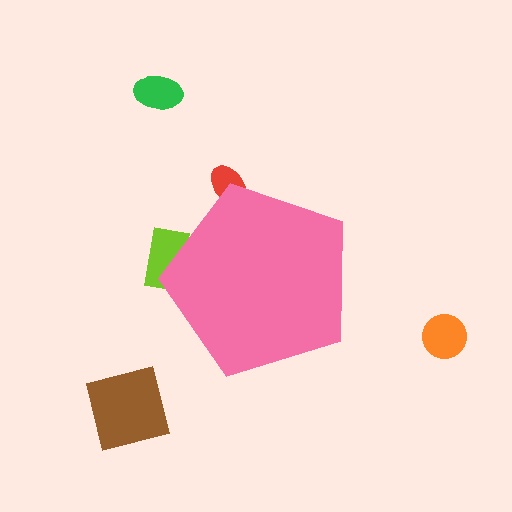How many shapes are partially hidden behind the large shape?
2 shapes are partially hidden.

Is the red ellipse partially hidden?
Yes, the red ellipse is partially hidden behind the pink pentagon.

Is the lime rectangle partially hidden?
Yes, the lime rectangle is partially hidden behind the pink pentagon.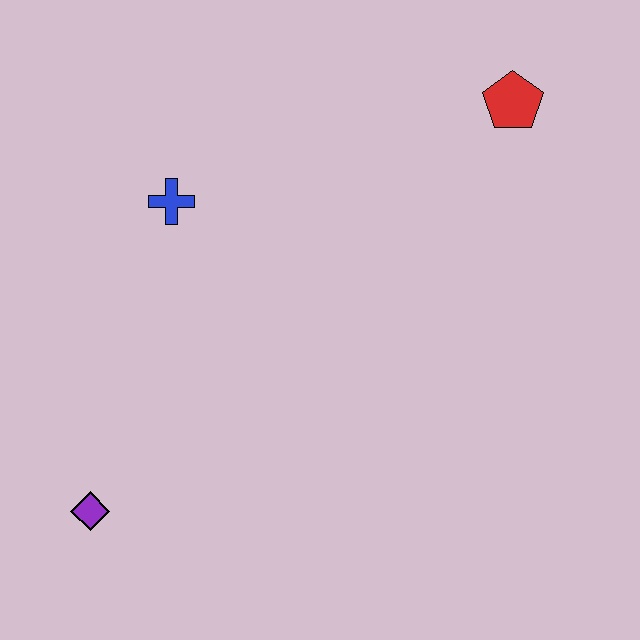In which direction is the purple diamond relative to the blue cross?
The purple diamond is below the blue cross.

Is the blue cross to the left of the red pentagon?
Yes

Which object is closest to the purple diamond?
The blue cross is closest to the purple diamond.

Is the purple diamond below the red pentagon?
Yes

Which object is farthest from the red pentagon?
The purple diamond is farthest from the red pentagon.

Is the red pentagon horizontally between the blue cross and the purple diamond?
No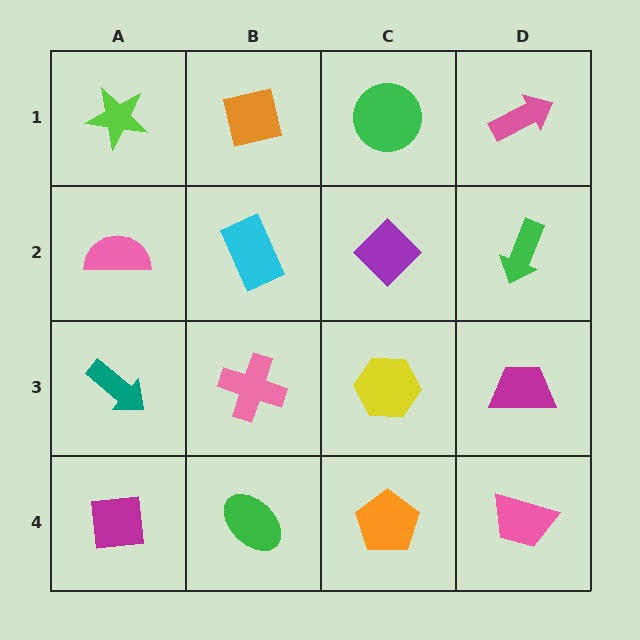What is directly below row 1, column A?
A pink semicircle.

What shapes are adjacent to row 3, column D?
A green arrow (row 2, column D), a pink trapezoid (row 4, column D), a yellow hexagon (row 3, column C).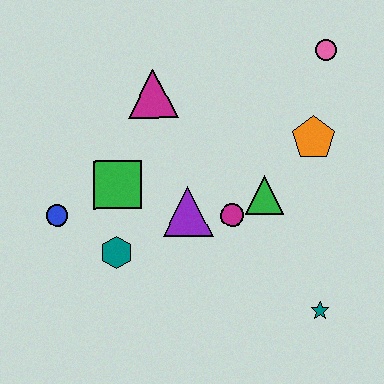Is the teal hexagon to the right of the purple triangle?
No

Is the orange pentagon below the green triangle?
No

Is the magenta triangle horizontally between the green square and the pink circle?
Yes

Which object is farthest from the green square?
The pink circle is farthest from the green square.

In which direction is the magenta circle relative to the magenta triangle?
The magenta circle is below the magenta triangle.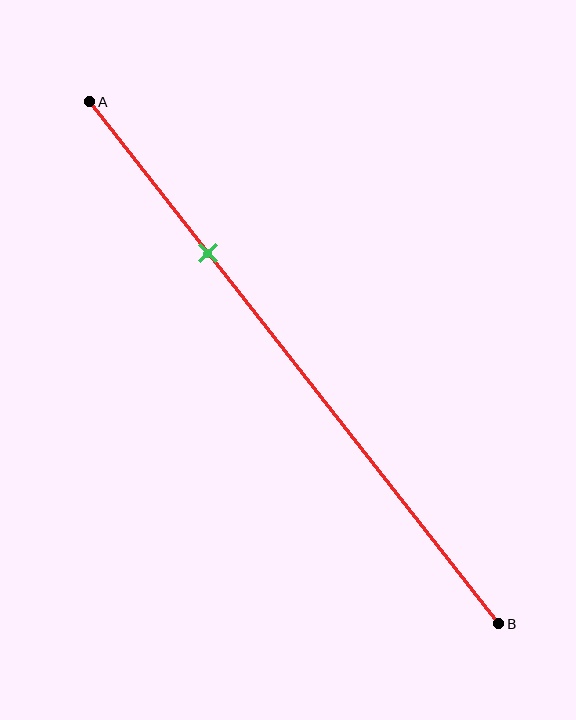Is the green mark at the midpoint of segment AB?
No, the mark is at about 30% from A, not at the 50% midpoint.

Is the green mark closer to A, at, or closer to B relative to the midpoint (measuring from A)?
The green mark is closer to point A than the midpoint of segment AB.